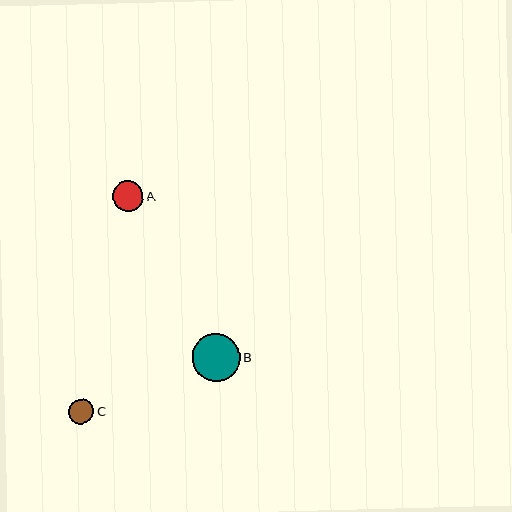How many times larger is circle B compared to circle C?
Circle B is approximately 1.9 times the size of circle C.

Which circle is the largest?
Circle B is the largest with a size of approximately 48 pixels.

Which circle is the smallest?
Circle C is the smallest with a size of approximately 25 pixels.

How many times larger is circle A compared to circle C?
Circle A is approximately 1.2 times the size of circle C.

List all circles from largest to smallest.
From largest to smallest: B, A, C.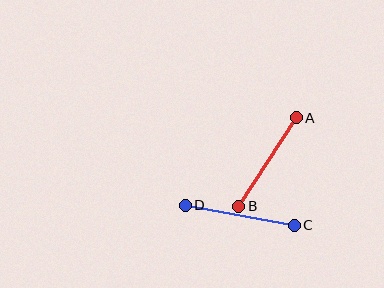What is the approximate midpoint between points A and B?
The midpoint is at approximately (267, 162) pixels.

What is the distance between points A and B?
The distance is approximately 105 pixels.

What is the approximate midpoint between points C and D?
The midpoint is at approximately (240, 215) pixels.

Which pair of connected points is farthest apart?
Points C and D are farthest apart.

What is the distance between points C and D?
The distance is approximately 111 pixels.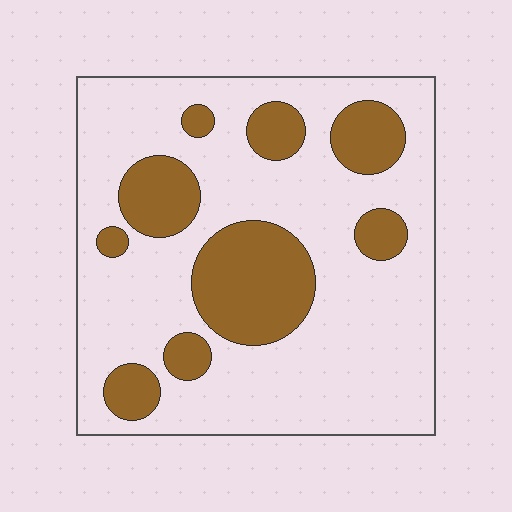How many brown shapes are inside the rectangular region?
9.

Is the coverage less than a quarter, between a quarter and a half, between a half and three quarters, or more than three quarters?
Between a quarter and a half.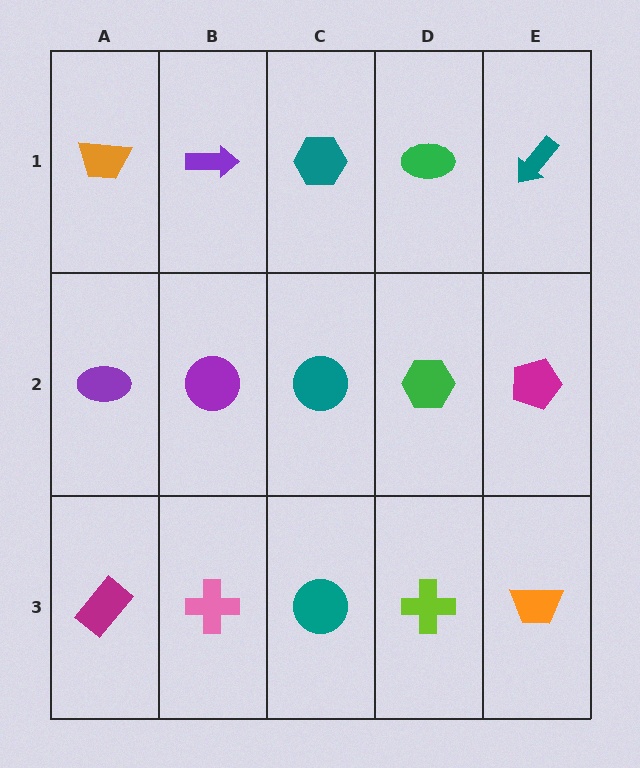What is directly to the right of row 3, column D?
An orange trapezoid.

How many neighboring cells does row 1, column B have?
3.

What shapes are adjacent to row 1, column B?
A purple circle (row 2, column B), an orange trapezoid (row 1, column A), a teal hexagon (row 1, column C).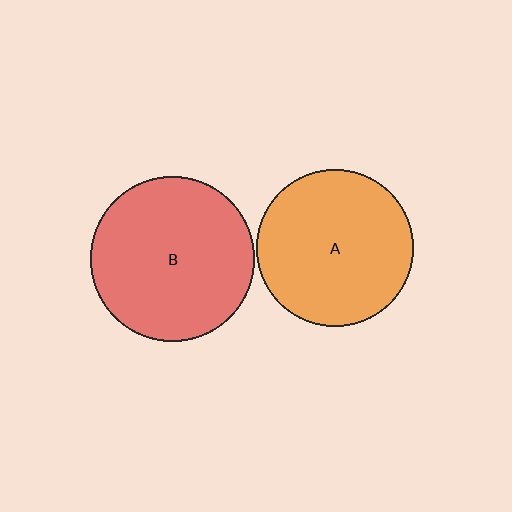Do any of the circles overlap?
No, none of the circles overlap.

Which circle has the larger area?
Circle B (red).